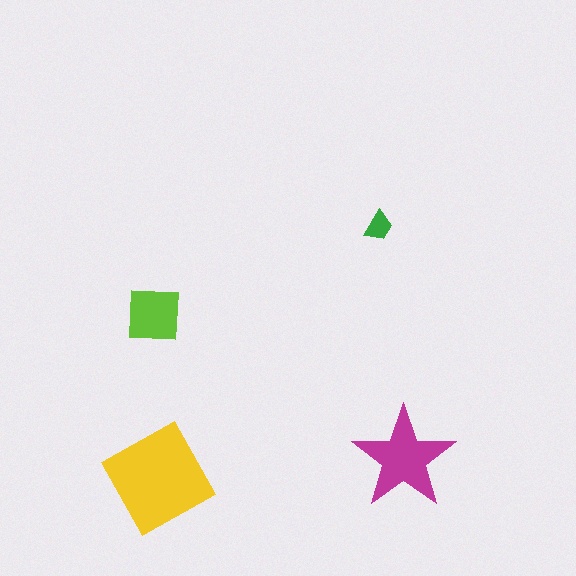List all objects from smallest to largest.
The green trapezoid, the lime square, the magenta star, the yellow square.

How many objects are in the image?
There are 4 objects in the image.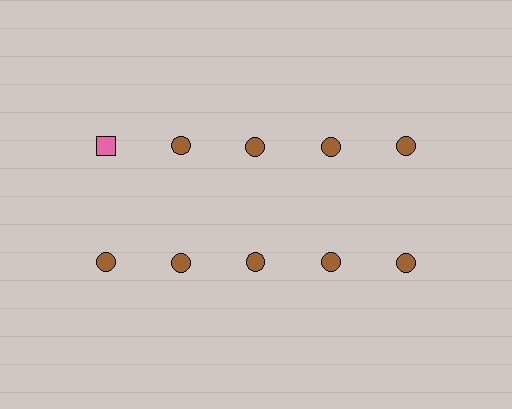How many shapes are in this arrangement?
There are 10 shapes arranged in a grid pattern.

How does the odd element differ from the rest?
It differs in both color (pink instead of brown) and shape (square instead of circle).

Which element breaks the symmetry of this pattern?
The pink square in the top row, leftmost column breaks the symmetry. All other shapes are brown circles.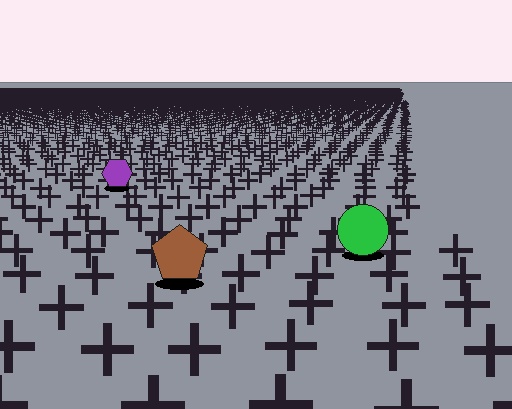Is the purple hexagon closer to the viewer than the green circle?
No. The green circle is closer — you can tell from the texture gradient: the ground texture is coarser near it.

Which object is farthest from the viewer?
The purple hexagon is farthest from the viewer. It appears smaller and the ground texture around it is denser.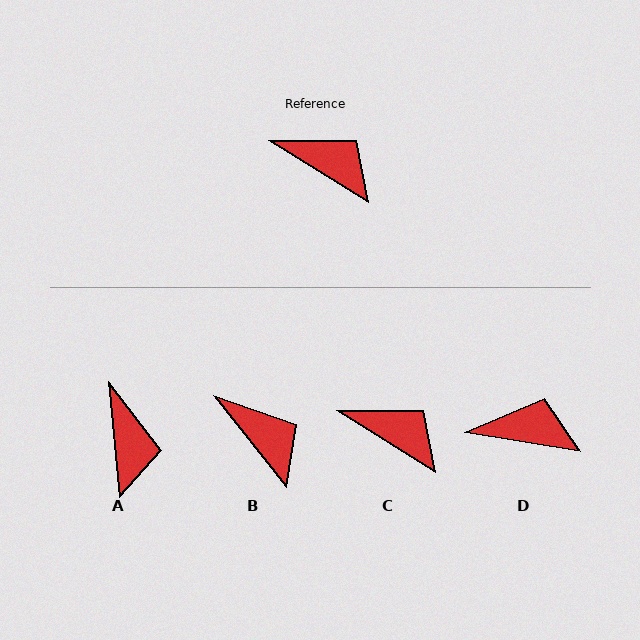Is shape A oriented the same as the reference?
No, it is off by about 53 degrees.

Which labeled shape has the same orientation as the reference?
C.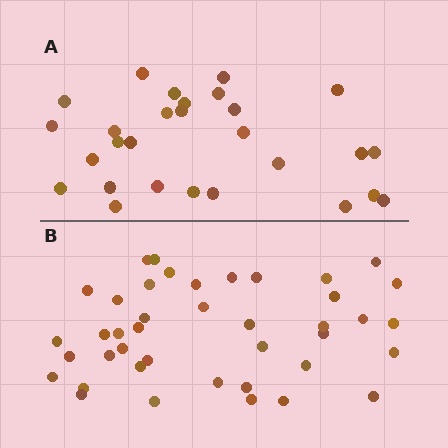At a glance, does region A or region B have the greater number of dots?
Region B (the bottom region) has more dots.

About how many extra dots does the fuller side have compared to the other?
Region B has approximately 15 more dots than region A.